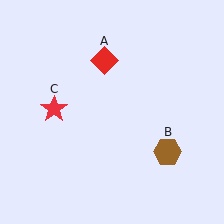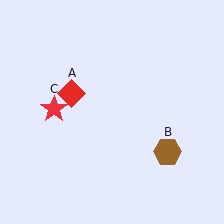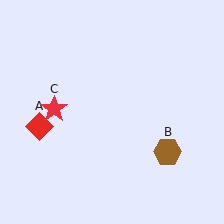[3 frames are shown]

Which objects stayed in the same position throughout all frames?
Brown hexagon (object B) and red star (object C) remained stationary.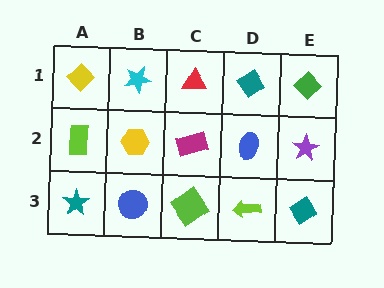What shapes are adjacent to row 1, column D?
A blue ellipse (row 2, column D), a red triangle (row 1, column C), a green diamond (row 1, column E).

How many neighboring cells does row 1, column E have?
2.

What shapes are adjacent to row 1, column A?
A lime rectangle (row 2, column A), a cyan star (row 1, column B).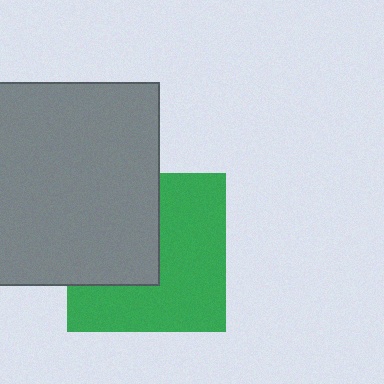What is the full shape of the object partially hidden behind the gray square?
The partially hidden object is a green square.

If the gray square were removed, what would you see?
You would see the complete green square.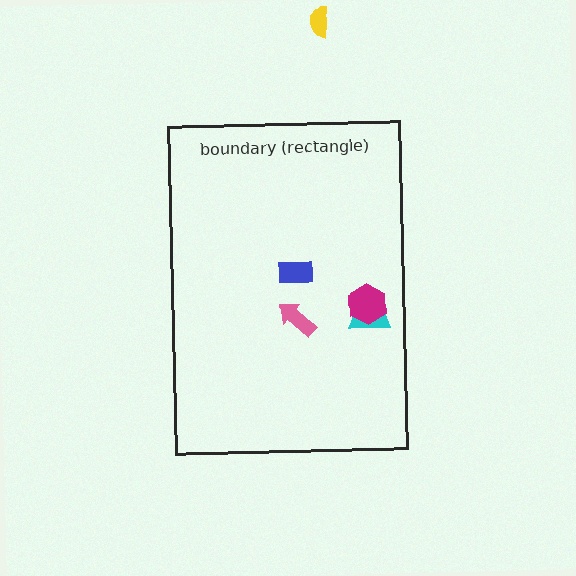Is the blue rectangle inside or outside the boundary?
Inside.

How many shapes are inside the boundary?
4 inside, 1 outside.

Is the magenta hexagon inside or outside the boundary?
Inside.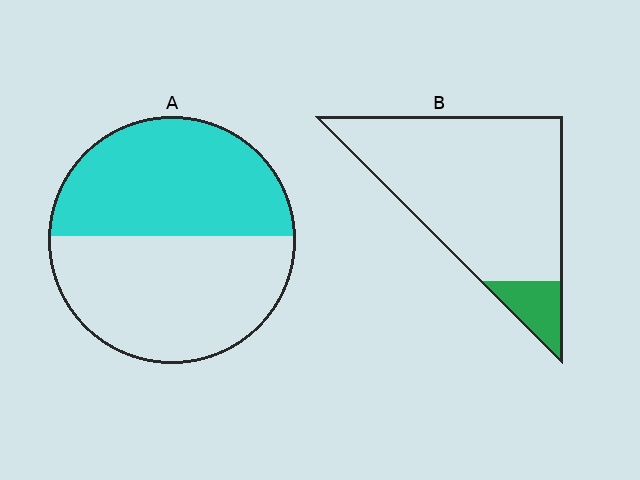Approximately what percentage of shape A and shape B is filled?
A is approximately 50% and B is approximately 10%.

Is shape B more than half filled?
No.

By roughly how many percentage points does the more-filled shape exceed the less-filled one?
By roughly 35 percentage points (A over B).